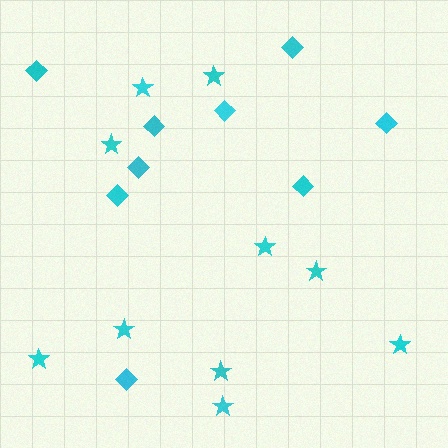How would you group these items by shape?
There are 2 groups: one group of diamonds (9) and one group of stars (10).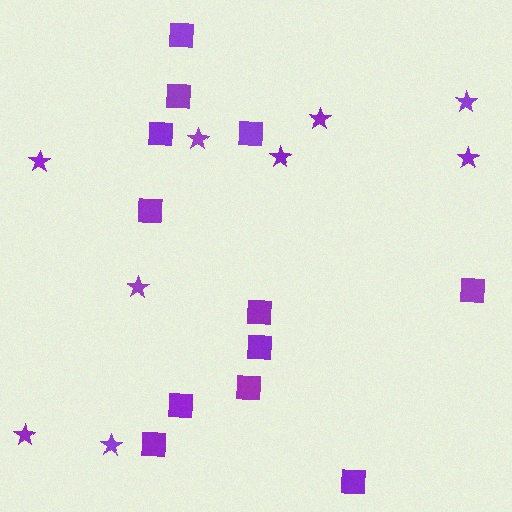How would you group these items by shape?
There are 2 groups: one group of squares (12) and one group of stars (9).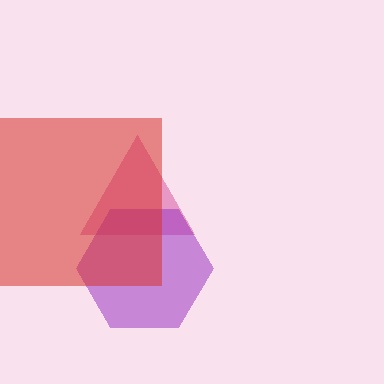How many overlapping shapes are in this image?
There are 3 overlapping shapes in the image.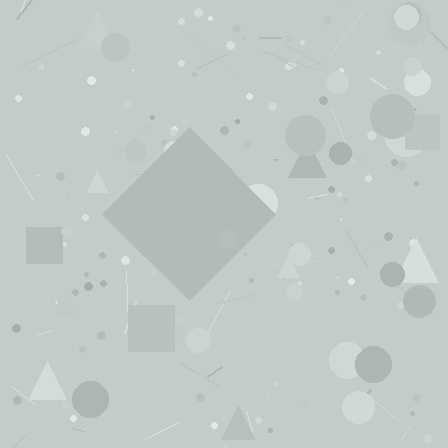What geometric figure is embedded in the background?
A diamond is embedded in the background.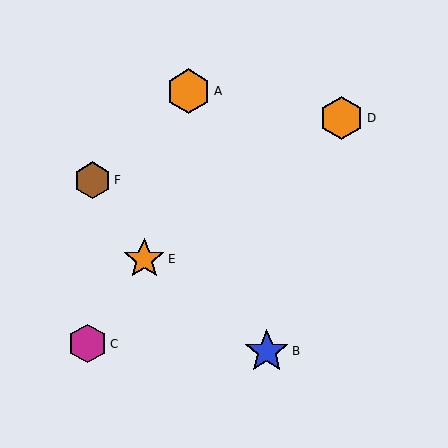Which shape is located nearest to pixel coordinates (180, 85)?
The orange hexagon (labeled A) at (189, 91) is nearest to that location.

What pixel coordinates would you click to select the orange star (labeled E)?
Click at (144, 259) to select the orange star E.